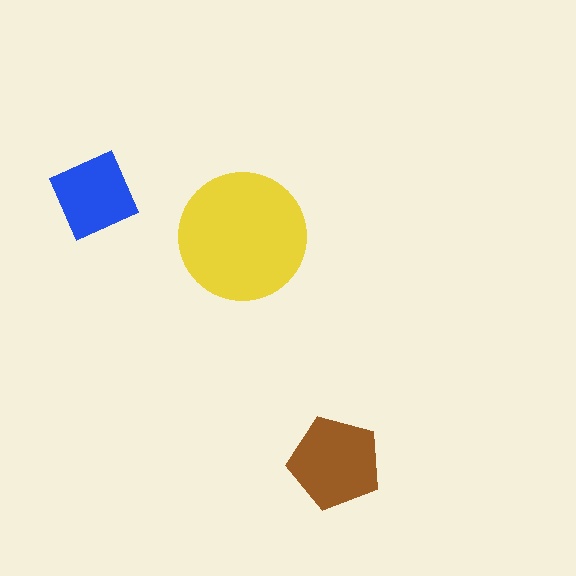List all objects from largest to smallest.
The yellow circle, the brown pentagon, the blue diamond.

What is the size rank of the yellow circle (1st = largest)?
1st.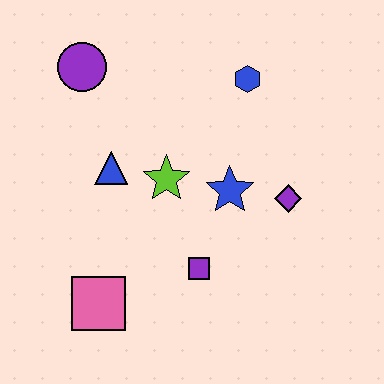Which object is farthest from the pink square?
The blue hexagon is farthest from the pink square.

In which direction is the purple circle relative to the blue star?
The purple circle is to the left of the blue star.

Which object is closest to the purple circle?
The blue triangle is closest to the purple circle.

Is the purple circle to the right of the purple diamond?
No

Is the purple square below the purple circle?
Yes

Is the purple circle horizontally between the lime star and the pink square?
No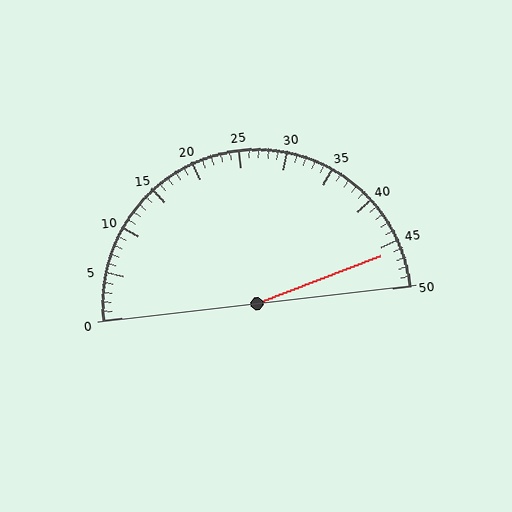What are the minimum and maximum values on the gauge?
The gauge ranges from 0 to 50.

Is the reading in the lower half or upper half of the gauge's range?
The reading is in the upper half of the range (0 to 50).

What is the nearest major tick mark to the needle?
The nearest major tick mark is 45.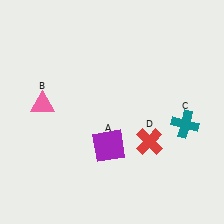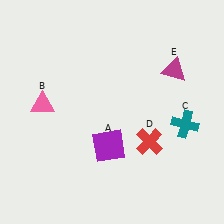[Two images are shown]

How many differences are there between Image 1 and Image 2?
There is 1 difference between the two images.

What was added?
A magenta triangle (E) was added in Image 2.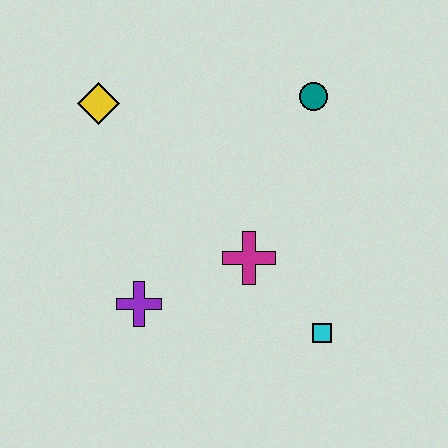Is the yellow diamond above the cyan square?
Yes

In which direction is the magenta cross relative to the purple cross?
The magenta cross is to the right of the purple cross.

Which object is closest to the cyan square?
The magenta cross is closest to the cyan square.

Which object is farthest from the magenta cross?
The yellow diamond is farthest from the magenta cross.